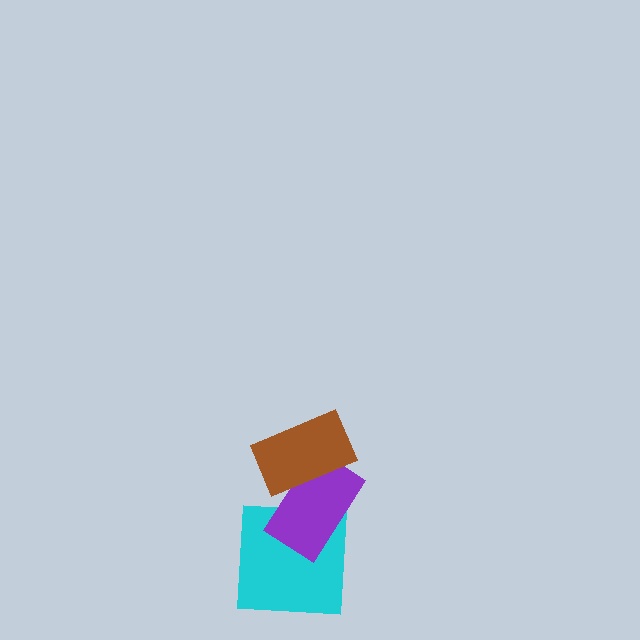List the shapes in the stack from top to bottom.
From top to bottom: the brown rectangle, the purple rectangle, the cyan square.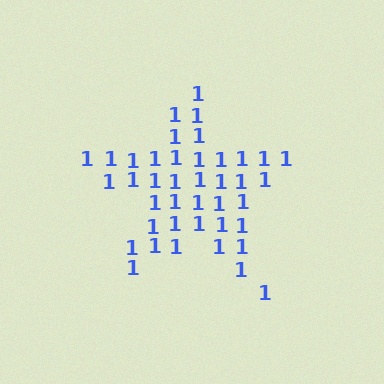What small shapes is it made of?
It is made of small digit 1's.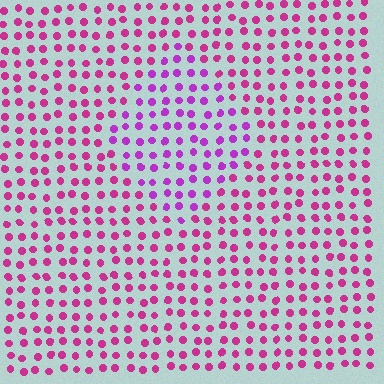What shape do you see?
I see a diamond.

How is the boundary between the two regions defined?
The boundary is defined purely by a slight shift in hue (about 29 degrees). Spacing, size, and orientation are identical on both sides.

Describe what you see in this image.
The image is filled with small magenta elements in a uniform arrangement. A diamond-shaped region is visible where the elements are tinted to a slightly different hue, forming a subtle color boundary.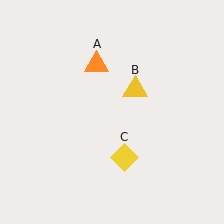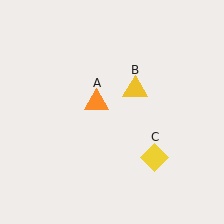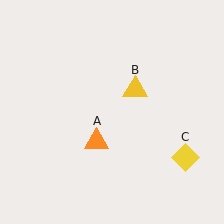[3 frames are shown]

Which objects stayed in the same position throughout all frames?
Yellow triangle (object B) remained stationary.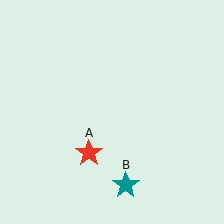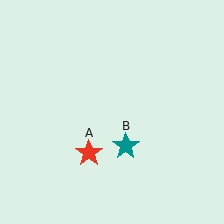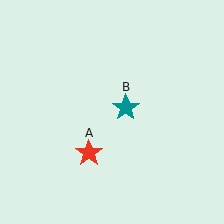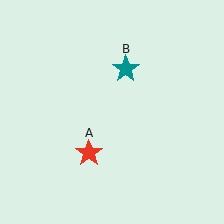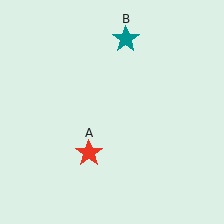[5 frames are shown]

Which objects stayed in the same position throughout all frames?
Red star (object A) remained stationary.